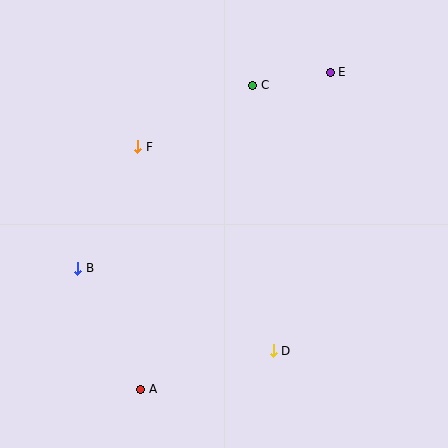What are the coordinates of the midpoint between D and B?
The midpoint between D and B is at (175, 310).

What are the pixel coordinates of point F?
Point F is at (138, 147).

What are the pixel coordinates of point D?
Point D is at (273, 351).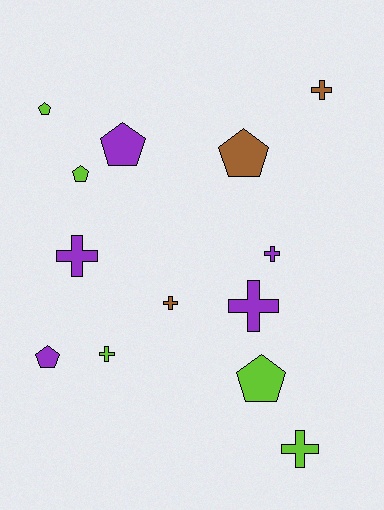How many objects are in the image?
There are 13 objects.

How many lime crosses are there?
There are 2 lime crosses.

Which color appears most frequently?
Purple, with 5 objects.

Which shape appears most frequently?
Cross, with 7 objects.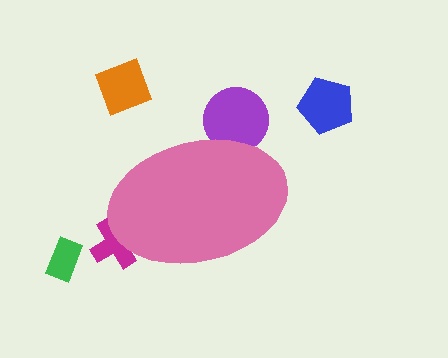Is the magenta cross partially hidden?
Yes, the magenta cross is partially hidden behind the pink ellipse.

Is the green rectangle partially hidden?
No, the green rectangle is fully visible.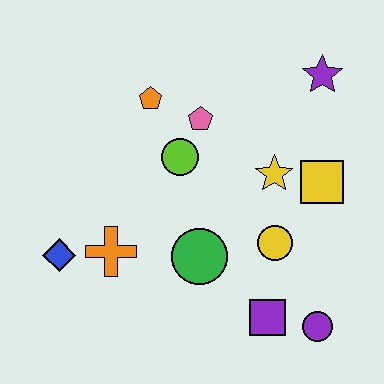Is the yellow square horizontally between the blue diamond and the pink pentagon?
No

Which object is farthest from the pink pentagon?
The purple circle is farthest from the pink pentagon.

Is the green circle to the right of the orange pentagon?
Yes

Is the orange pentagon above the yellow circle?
Yes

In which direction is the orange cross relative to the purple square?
The orange cross is to the left of the purple square.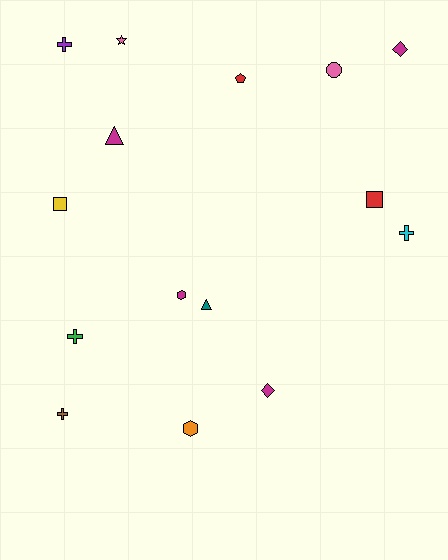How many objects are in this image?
There are 15 objects.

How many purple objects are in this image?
There is 1 purple object.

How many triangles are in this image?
There are 2 triangles.